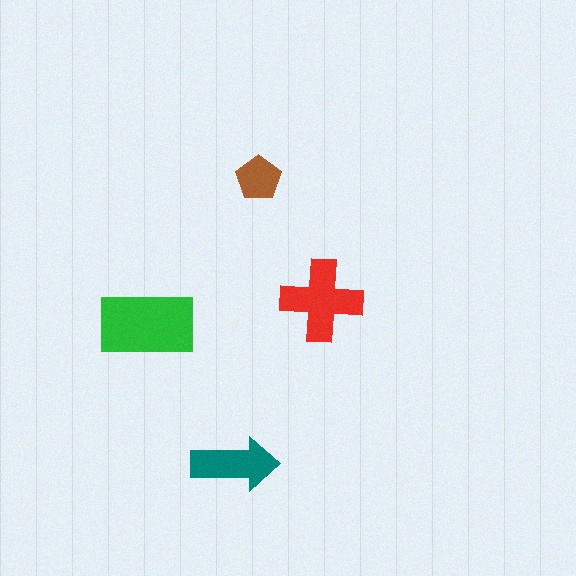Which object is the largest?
The green rectangle.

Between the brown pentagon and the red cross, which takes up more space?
The red cross.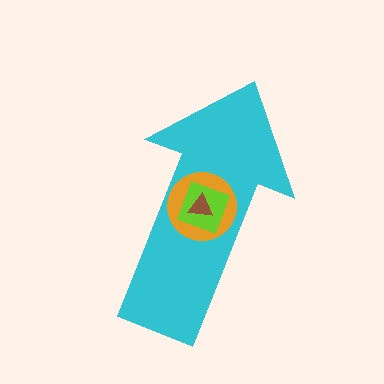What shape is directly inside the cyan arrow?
The orange circle.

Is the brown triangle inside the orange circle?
Yes.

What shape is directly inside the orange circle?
The lime diamond.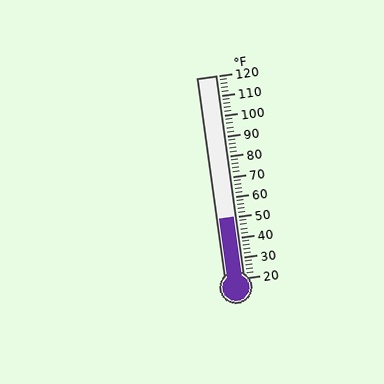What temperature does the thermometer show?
The thermometer shows approximately 50°F.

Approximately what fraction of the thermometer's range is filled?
The thermometer is filled to approximately 30% of its range.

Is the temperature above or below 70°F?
The temperature is below 70°F.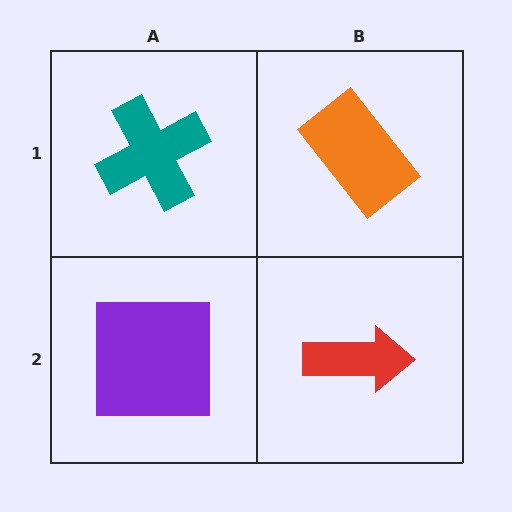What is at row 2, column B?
A red arrow.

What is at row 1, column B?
An orange rectangle.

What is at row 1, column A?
A teal cross.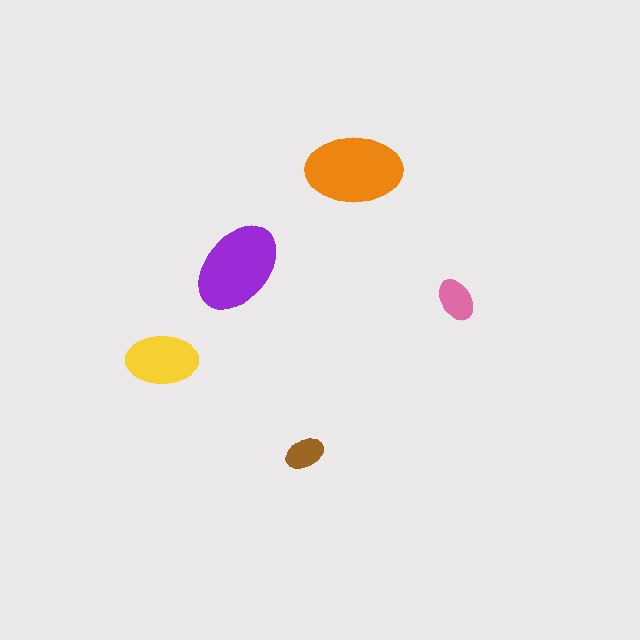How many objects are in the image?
There are 5 objects in the image.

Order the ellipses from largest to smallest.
the orange one, the purple one, the yellow one, the pink one, the brown one.